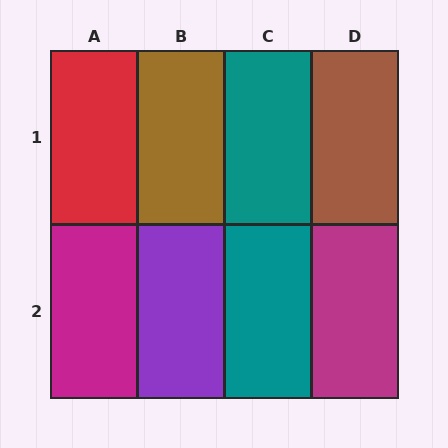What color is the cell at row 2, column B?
Purple.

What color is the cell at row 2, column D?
Magenta.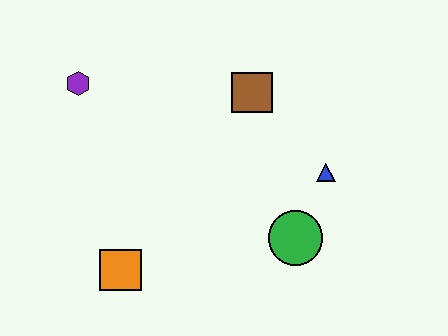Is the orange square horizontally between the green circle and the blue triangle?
No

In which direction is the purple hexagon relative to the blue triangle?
The purple hexagon is to the left of the blue triangle.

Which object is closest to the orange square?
The green circle is closest to the orange square.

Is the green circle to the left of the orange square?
No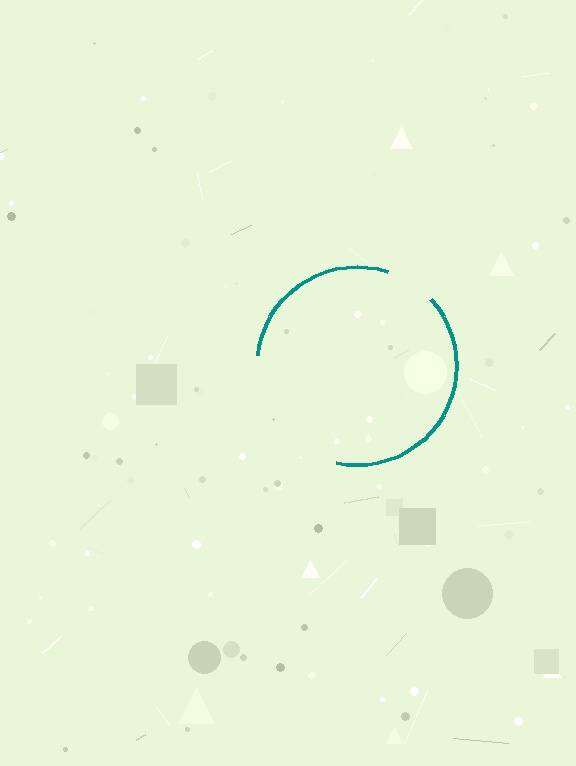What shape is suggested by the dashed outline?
The dashed outline suggests a circle.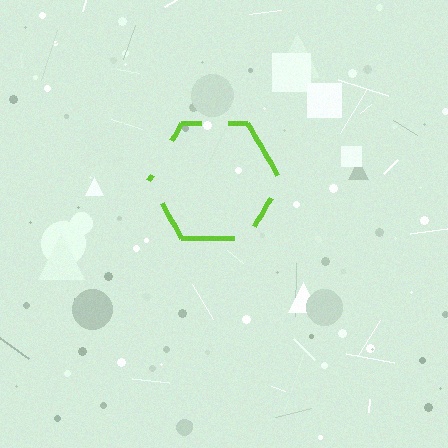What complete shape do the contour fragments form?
The contour fragments form a hexagon.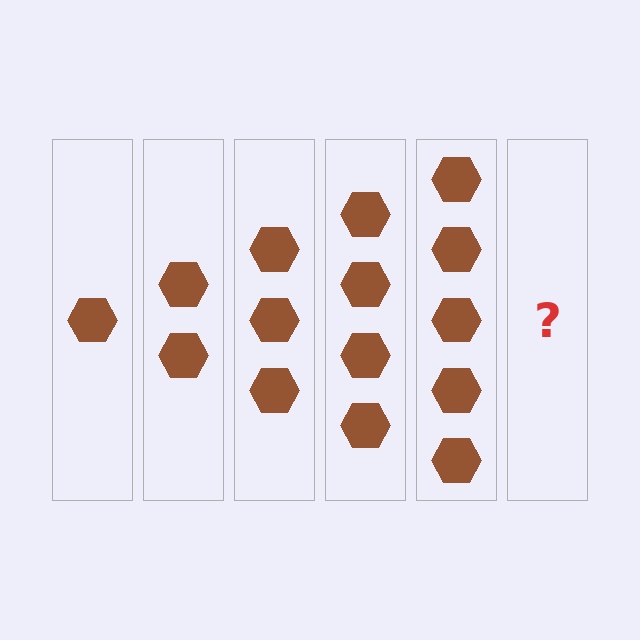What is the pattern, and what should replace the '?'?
The pattern is that each step adds one more hexagon. The '?' should be 6 hexagons.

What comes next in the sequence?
The next element should be 6 hexagons.